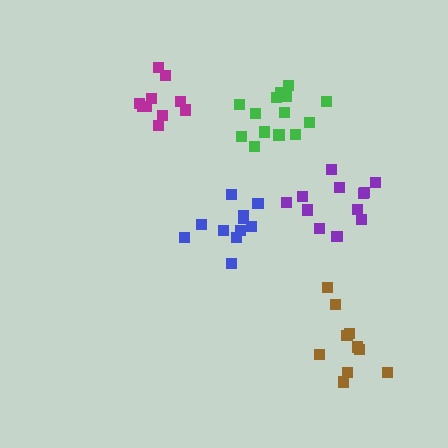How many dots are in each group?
Group 1: 11 dots, Group 2: 14 dots, Group 3: 12 dots, Group 4: 10 dots, Group 5: 10 dots (57 total).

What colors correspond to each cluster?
The clusters are colored: blue, green, purple, magenta, brown.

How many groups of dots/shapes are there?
There are 5 groups.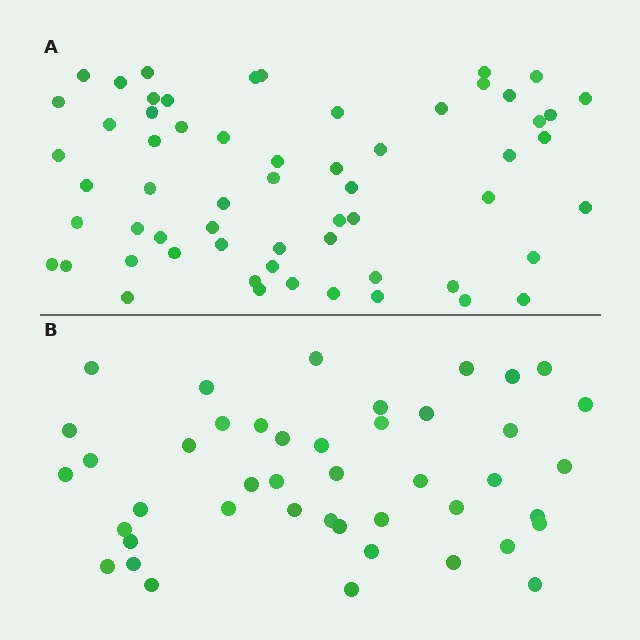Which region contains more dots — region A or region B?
Region A (the top region) has more dots.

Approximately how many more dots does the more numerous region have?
Region A has approximately 15 more dots than region B.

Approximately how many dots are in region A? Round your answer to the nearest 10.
About 60 dots.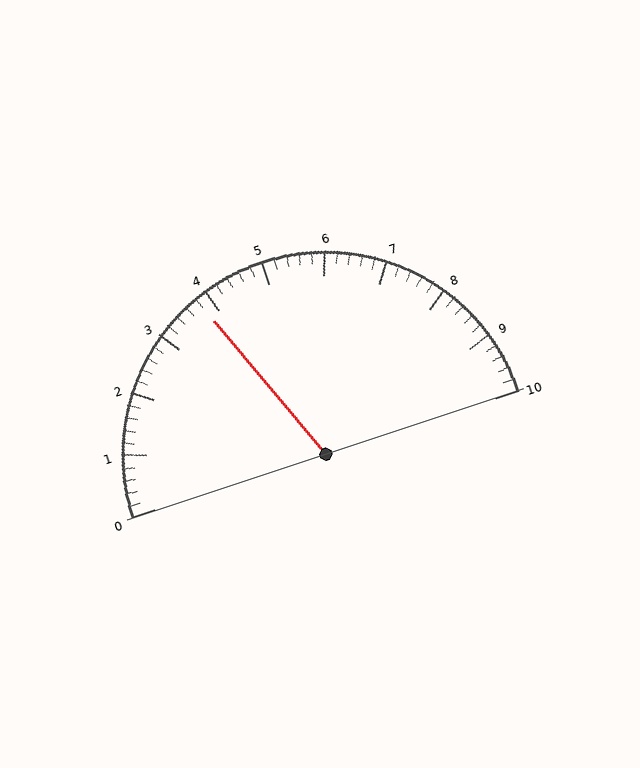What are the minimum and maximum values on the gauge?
The gauge ranges from 0 to 10.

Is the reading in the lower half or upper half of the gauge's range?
The reading is in the lower half of the range (0 to 10).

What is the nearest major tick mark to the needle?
The nearest major tick mark is 4.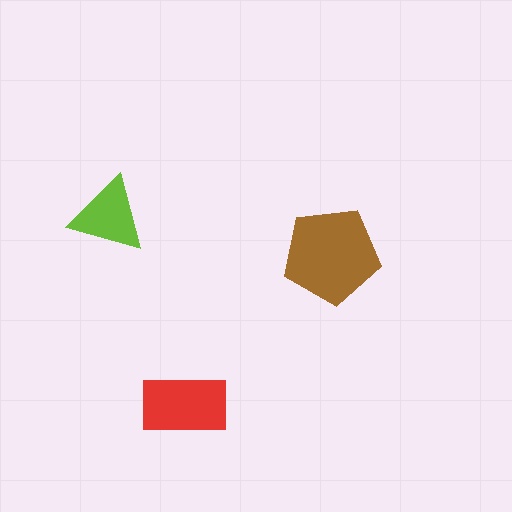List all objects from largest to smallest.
The brown pentagon, the red rectangle, the lime triangle.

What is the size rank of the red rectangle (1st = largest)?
2nd.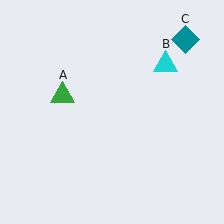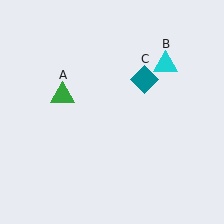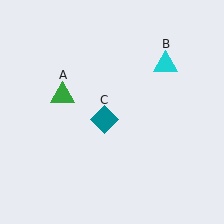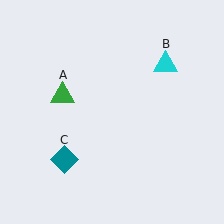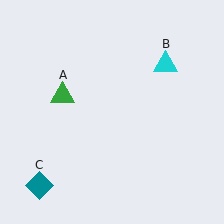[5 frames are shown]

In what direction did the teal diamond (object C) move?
The teal diamond (object C) moved down and to the left.